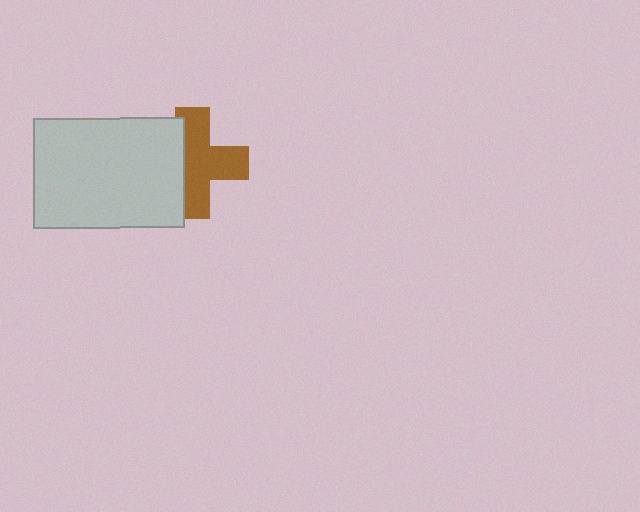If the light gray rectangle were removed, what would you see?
You would see the complete brown cross.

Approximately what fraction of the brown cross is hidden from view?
Roughly 36% of the brown cross is hidden behind the light gray rectangle.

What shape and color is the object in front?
The object in front is a light gray rectangle.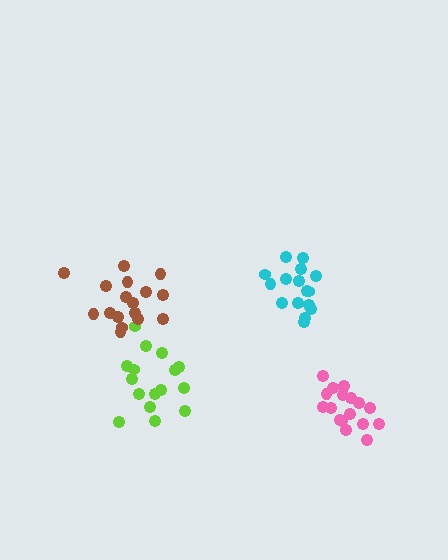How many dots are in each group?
Group 1: 16 dots, Group 2: 16 dots, Group 3: 17 dots, Group 4: 17 dots (66 total).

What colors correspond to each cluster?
The clusters are colored: lime, cyan, brown, pink.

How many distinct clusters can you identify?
There are 4 distinct clusters.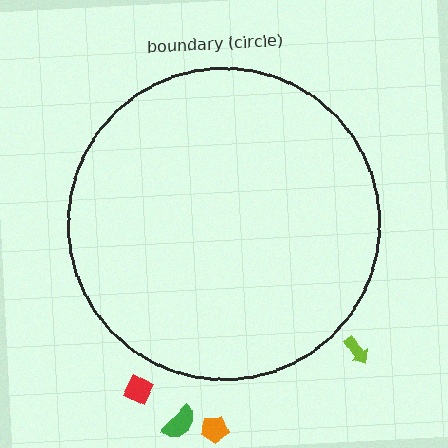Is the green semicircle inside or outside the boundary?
Outside.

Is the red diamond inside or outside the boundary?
Outside.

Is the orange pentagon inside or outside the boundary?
Outside.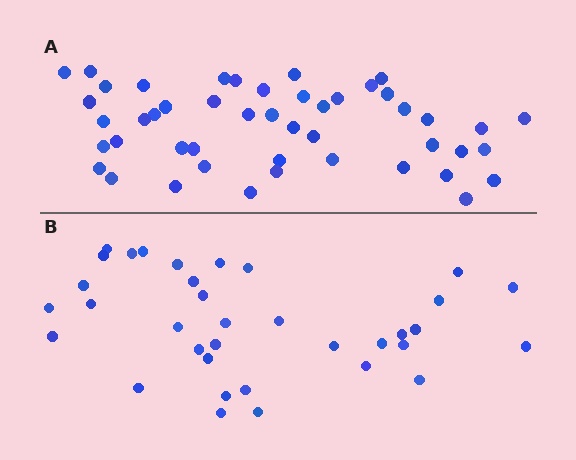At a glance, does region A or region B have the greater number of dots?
Region A (the top region) has more dots.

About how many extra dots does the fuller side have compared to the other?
Region A has roughly 12 or so more dots than region B.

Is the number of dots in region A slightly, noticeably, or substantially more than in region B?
Region A has noticeably more, but not dramatically so. The ratio is roughly 1.3 to 1.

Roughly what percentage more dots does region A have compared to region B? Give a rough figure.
About 35% more.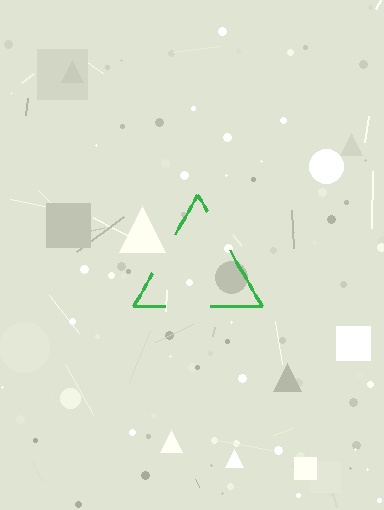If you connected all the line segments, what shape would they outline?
They would outline a triangle.